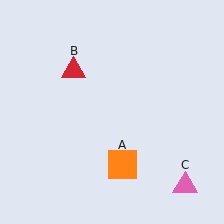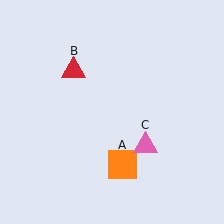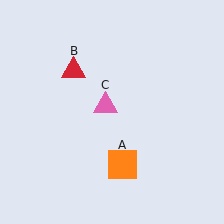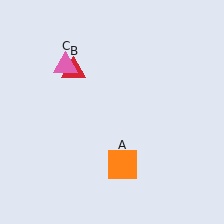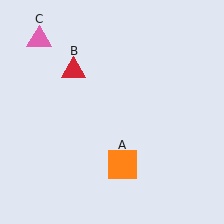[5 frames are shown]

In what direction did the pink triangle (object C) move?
The pink triangle (object C) moved up and to the left.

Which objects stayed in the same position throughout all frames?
Orange square (object A) and red triangle (object B) remained stationary.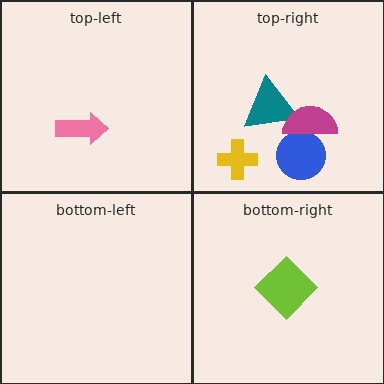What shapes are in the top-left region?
The pink arrow.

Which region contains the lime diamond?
The bottom-right region.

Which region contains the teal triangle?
The top-right region.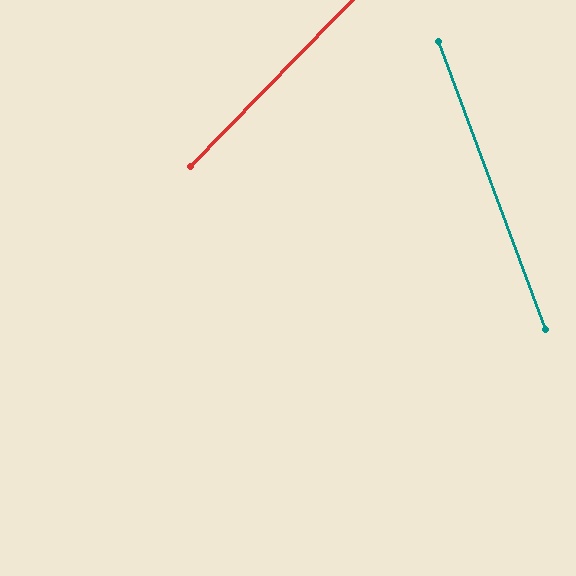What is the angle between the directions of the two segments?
Approximately 64 degrees.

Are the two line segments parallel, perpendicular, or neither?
Neither parallel nor perpendicular — they differ by about 64°.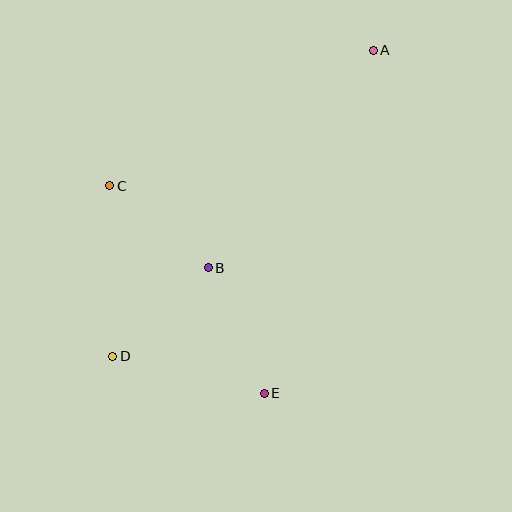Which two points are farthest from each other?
Points A and D are farthest from each other.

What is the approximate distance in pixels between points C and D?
The distance between C and D is approximately 171 pixels.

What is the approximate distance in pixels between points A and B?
The distance between A and B is approximately 273 pixels.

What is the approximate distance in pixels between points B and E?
The distance between B and E is approximately 137 pixels.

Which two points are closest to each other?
Points B and C are closest to each other.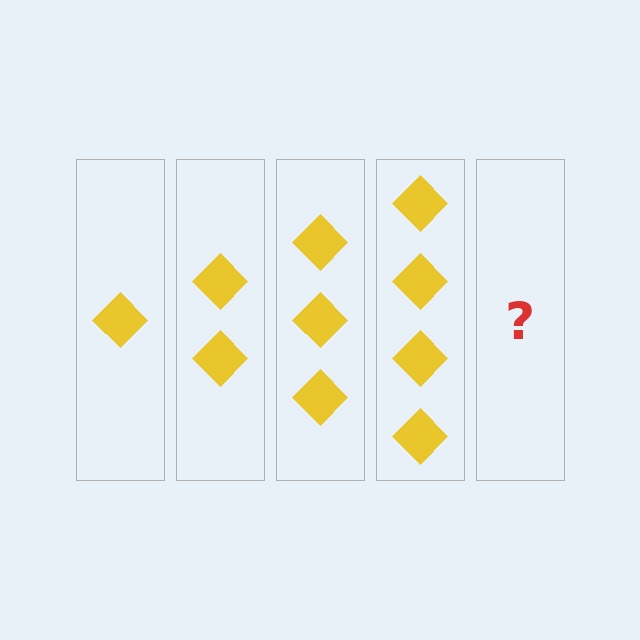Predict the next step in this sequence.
The next step is 5 diamonds.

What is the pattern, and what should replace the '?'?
The pattern is that each step adds one more diamond. The '?' should be 5 diamonds.